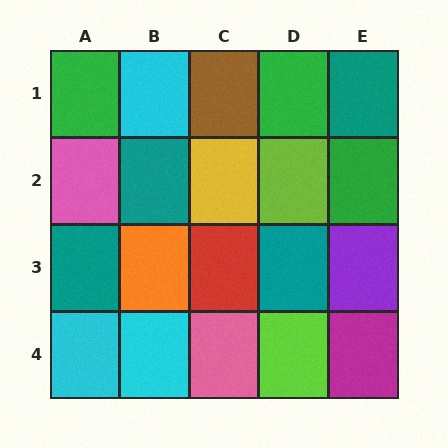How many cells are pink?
2 cells are pink.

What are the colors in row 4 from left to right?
Cyan, cyan, pink, lime, magenta.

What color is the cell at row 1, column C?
Brown.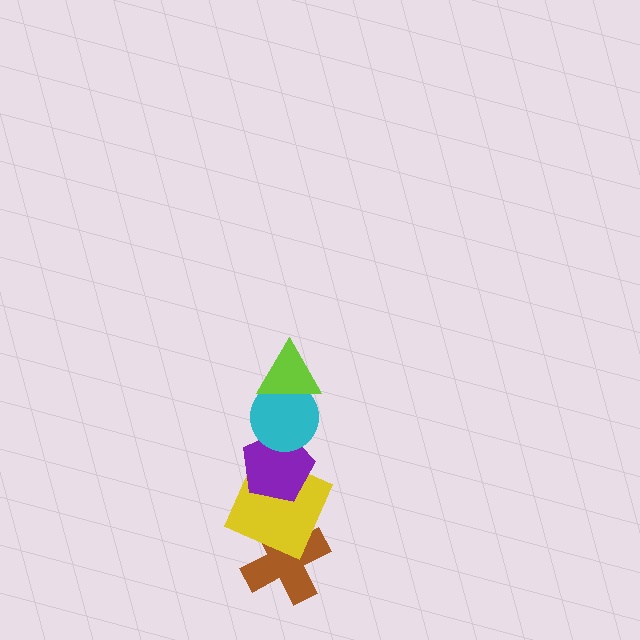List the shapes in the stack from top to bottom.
From top to bottom: the lime triangle, the cyan circle, the purple pentagon, the yellow square, the brown cross.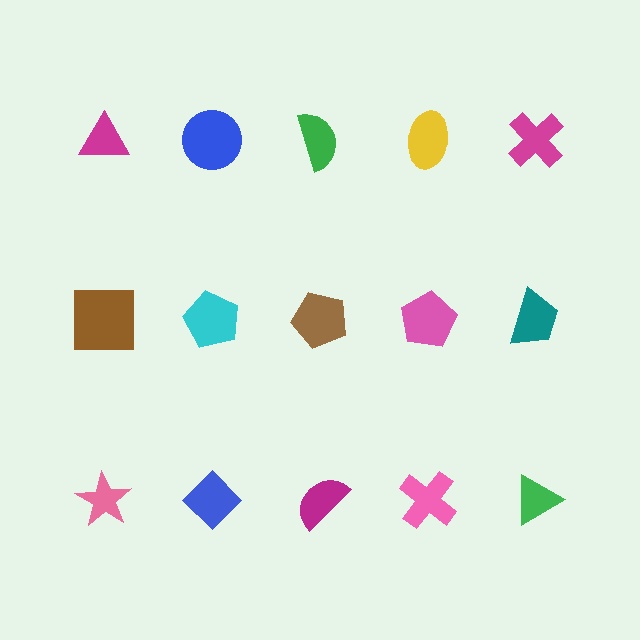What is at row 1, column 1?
A magenta triangle.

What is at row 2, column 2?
A cyan pentagon.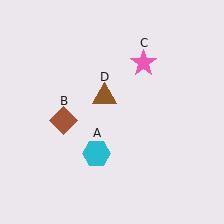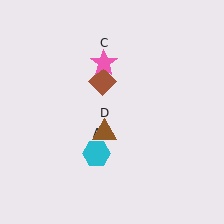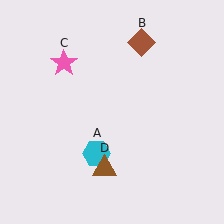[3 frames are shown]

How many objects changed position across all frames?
3 objects changed position: brown diamond (object B), pink star (object C), brown triangle (object D).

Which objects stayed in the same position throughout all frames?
Cyan hexagon (object A) remained stationary.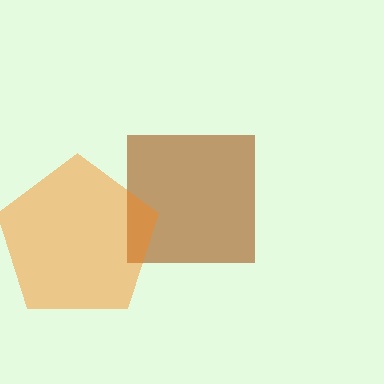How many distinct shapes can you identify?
There are 2 distinct shapes: a brown square, an orange pentagon.